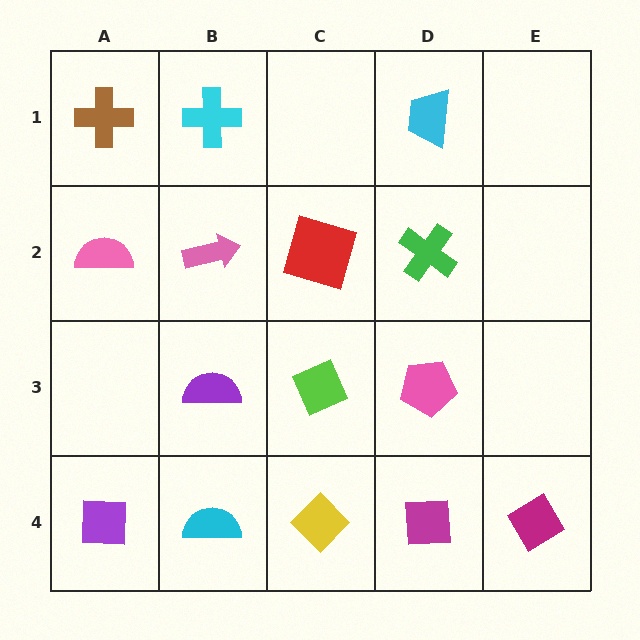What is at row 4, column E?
A magenta diamond.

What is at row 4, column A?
A purple square.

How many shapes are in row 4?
5 shapes.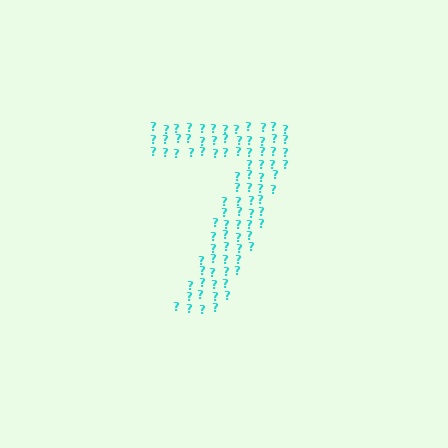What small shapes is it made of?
It is made of small question marks.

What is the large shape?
The large shape is the digit 7.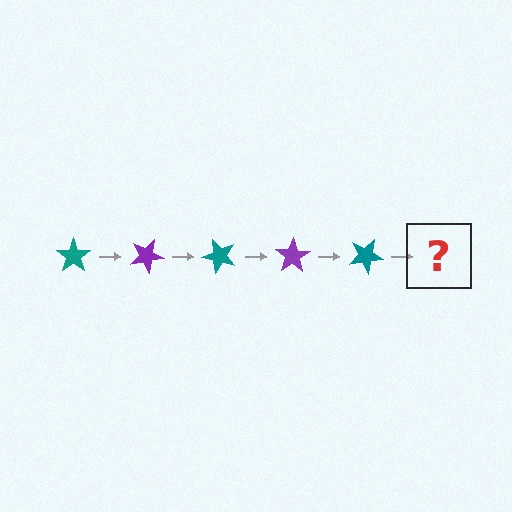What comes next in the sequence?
The next element should be a purple star, rotated 125 degrees from the start.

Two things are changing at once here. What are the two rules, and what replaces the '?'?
The two rules are that it rotates 25 degrees each step and the color cycles through teal and purple. The '?' should be a purple star, rotated 125 degrees from the start.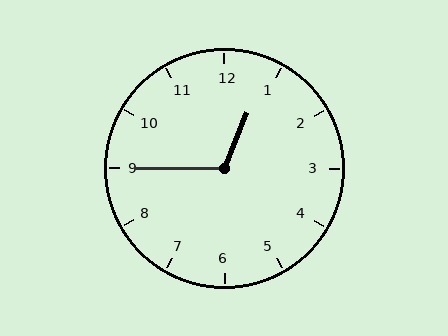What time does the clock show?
12:45.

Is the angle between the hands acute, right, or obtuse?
It is obtuse.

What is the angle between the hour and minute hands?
Approximately 112 degrees.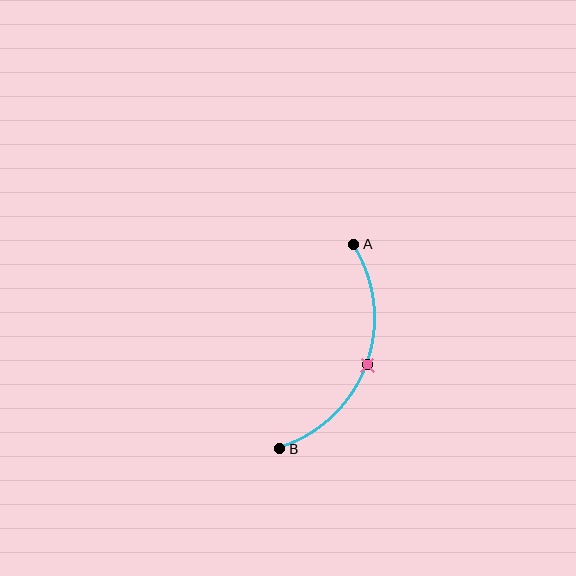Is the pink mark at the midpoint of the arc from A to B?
Yes. The pink mark lies on the arc at equal arc-length from both A and B — it is the arc midpoint.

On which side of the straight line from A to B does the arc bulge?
The arc bulges to the right of the straight line connecting A and B.